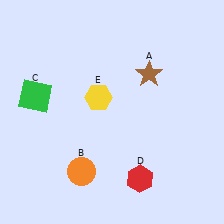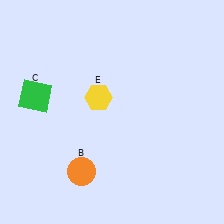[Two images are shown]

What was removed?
The red hexagon (D), the brown star (A) were removed in Image 2.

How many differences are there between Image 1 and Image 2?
There are 2 differences between the two images.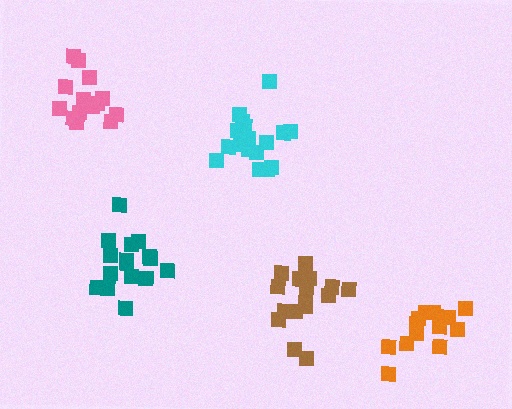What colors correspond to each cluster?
The clusters are colored: pink, teal, brown, cyan, orange.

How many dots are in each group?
Group 1: 14 dots, Group 2: 16 dots, Group 3: 17 dots, Group 4: 19 dots, Group 5: 13 dots (79 total).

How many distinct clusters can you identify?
There are 5 distinct clusters.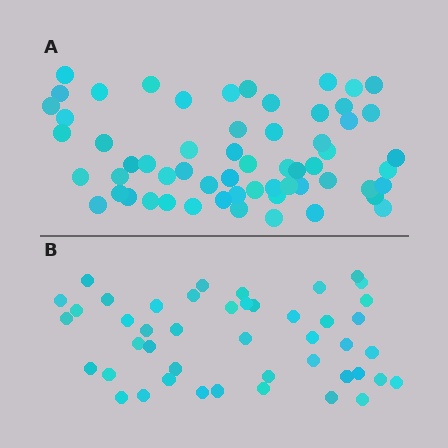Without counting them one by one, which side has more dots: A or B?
Region A (the top region) has more dots.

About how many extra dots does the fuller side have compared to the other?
Region A has approximately 15 more dots than region B.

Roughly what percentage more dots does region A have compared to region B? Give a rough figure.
About 35% more.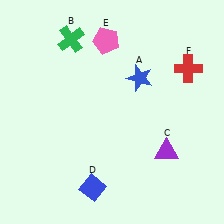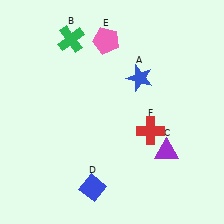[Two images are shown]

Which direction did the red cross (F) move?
The red cross (F) moved down.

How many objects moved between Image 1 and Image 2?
1 object moved between the two images.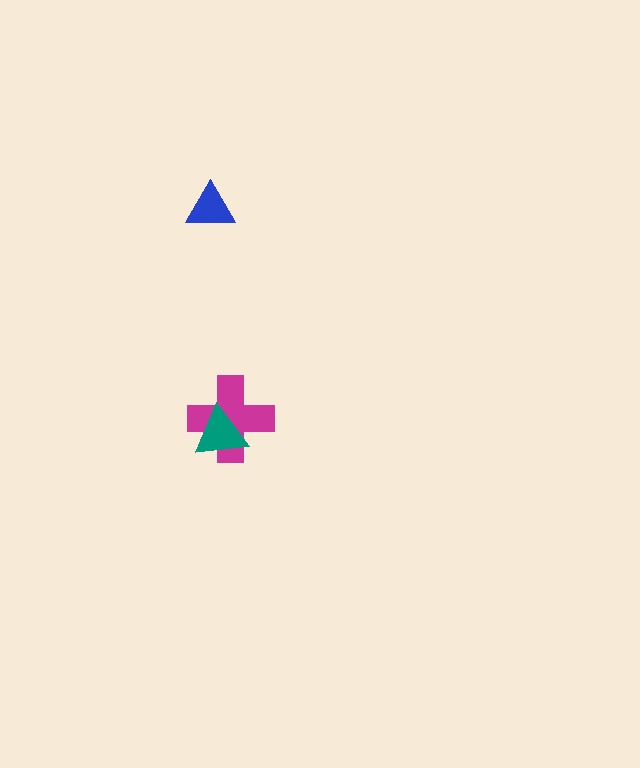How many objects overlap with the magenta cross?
1 object overlaps with the magenta cross.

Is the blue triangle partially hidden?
No, no other shape covers it.